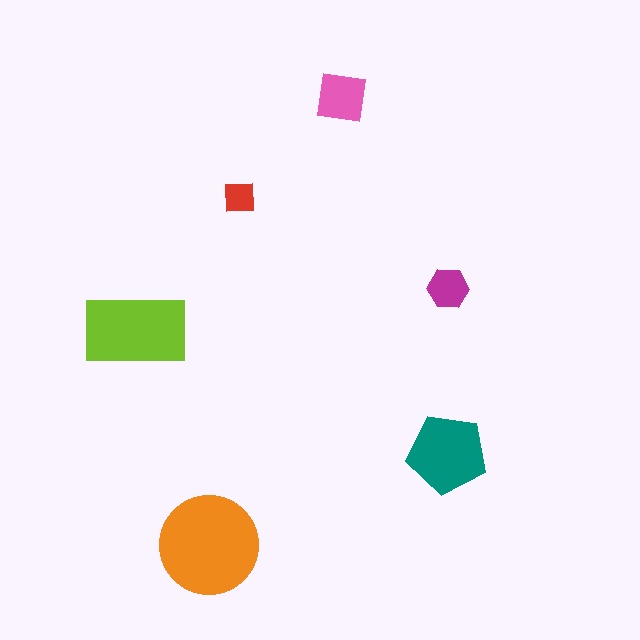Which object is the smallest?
The red square.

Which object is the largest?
The orange circle.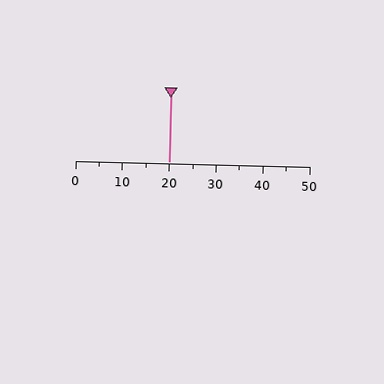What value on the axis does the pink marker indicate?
The marker indicates approximately 20.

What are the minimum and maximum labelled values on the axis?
The axis runs from 0 to 50.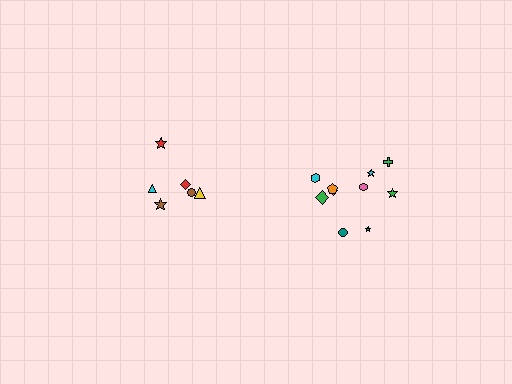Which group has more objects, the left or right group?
The right group.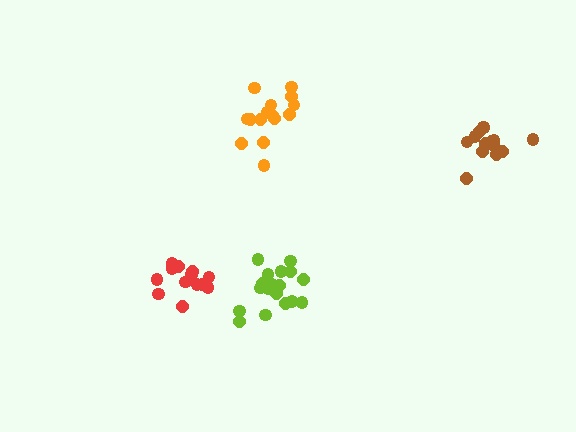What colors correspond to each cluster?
The clusters are colored: red, brown, orange, lime.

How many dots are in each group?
Group 1: 13 dots, Group 2: 14 dots, Group 3: 15 dots, Group 4: 18 dots (60 total).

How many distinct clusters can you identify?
There are 4 distinct clusters.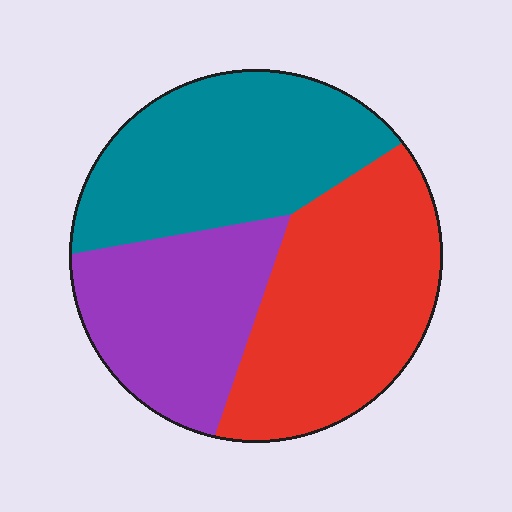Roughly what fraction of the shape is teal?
Teal covers 35% of the shape.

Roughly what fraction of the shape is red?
Red covers around 40% of the shape.